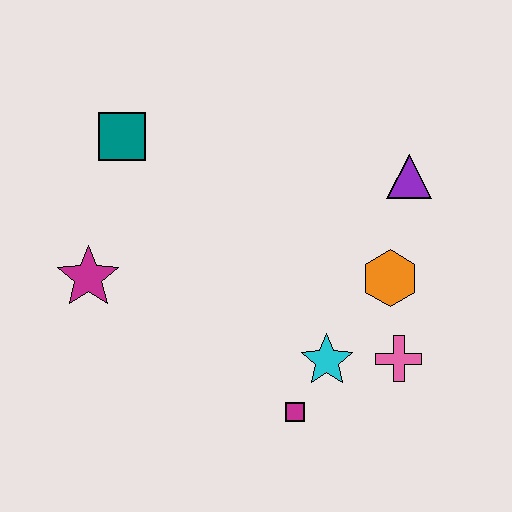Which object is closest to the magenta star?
The teal square is closest to the magenta star.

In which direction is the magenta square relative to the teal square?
The magenta square is below the teal square.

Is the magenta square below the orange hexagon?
Yes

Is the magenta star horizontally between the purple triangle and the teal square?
No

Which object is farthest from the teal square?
The pink cross is farthest from the teal square.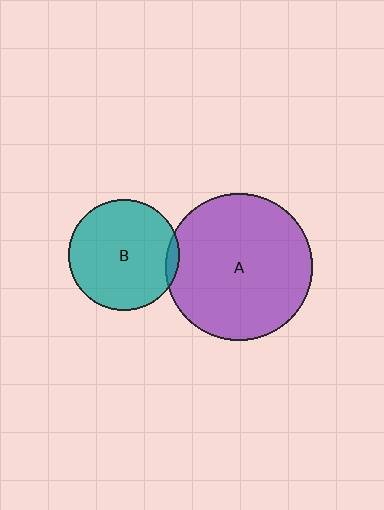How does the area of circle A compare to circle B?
Approximately 1.7 times.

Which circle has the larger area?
Circle A (purple).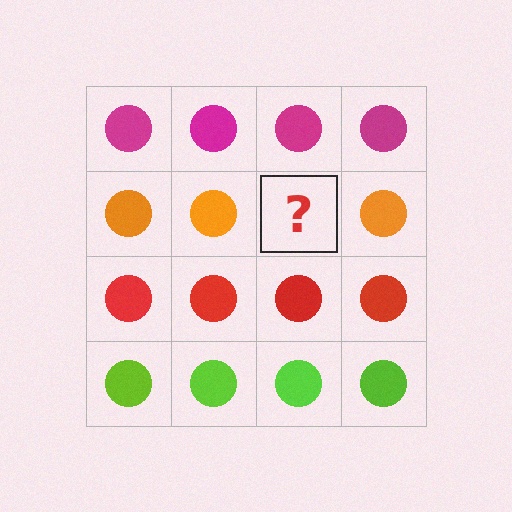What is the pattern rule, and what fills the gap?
The rule is that each row has a consistent color. The gap should be filled with an orange circle.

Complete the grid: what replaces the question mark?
The question mark should be replaced with an orange circle.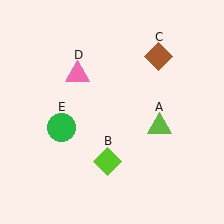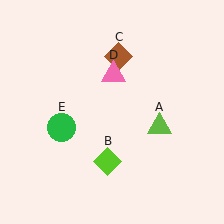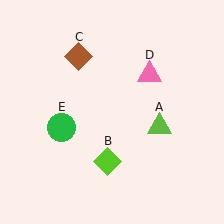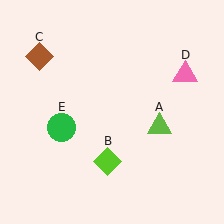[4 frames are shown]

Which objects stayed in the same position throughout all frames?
Lime triangle (object A) and lime diamond (object B) and green circle (object E) remained stationary.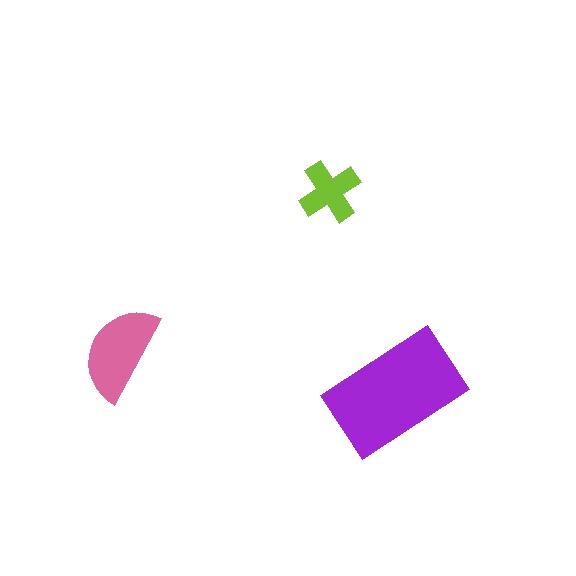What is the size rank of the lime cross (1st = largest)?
3rd.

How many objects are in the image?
There are 3 objects in the image.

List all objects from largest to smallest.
The purple rectangle, the pink semicircle, the lime cross.